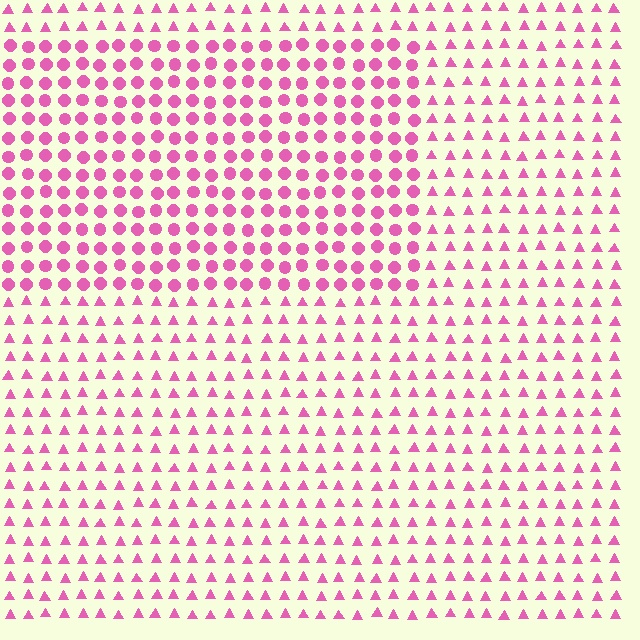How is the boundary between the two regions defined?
The boundary is defined by a change in element shape: circles inside vs. triangles outside. All elements share the same color and spacing.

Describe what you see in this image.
The image is filled with small pink elements arranged in a uniform grid. A rectangle-shaped region contains circles, while the surrounding area contains triangles. The boundary is defined purely by the change in element shape.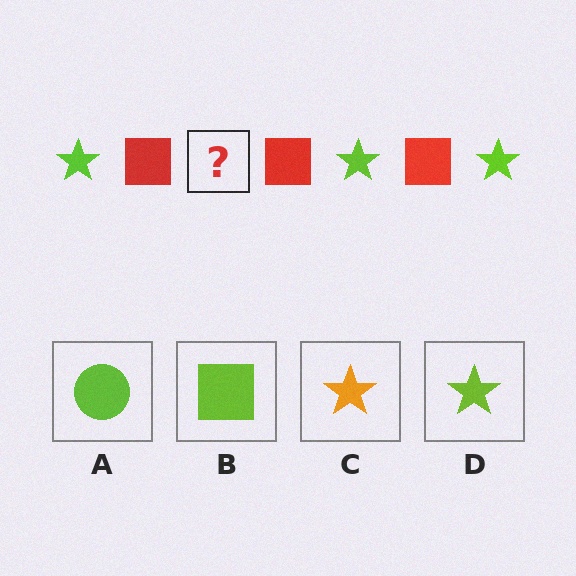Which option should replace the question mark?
Option D.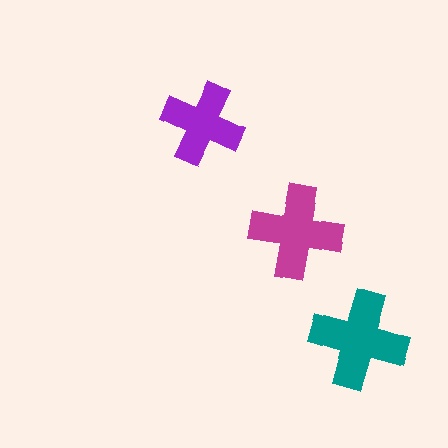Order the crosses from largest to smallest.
the teal one, the magenta one, the purple one.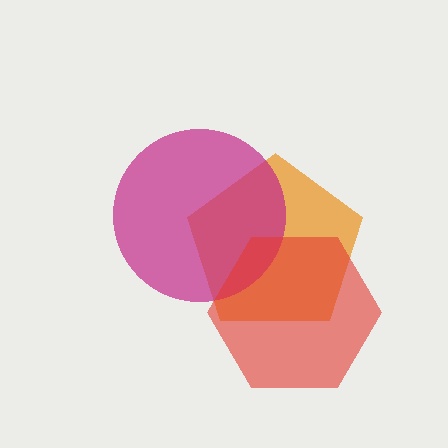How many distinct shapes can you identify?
There are 3 distinct shapes: an orange pentagon, a magenta circle, a red hexagon.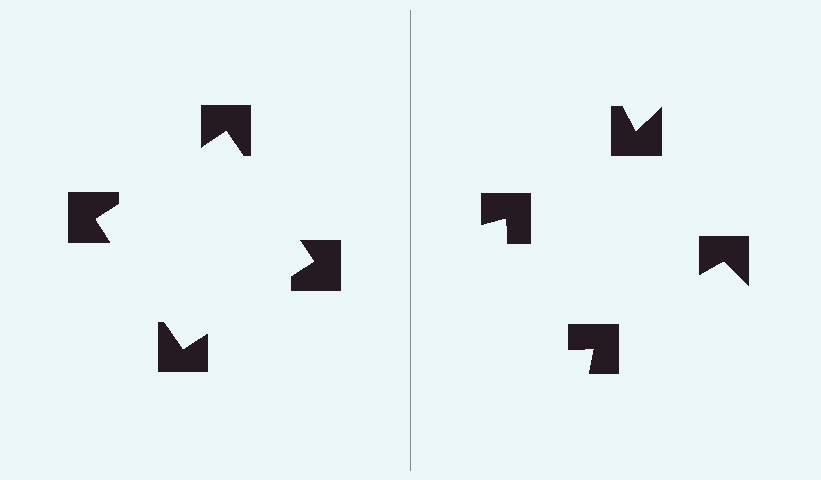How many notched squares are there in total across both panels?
8 — 4 on each side.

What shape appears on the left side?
An illusory square.